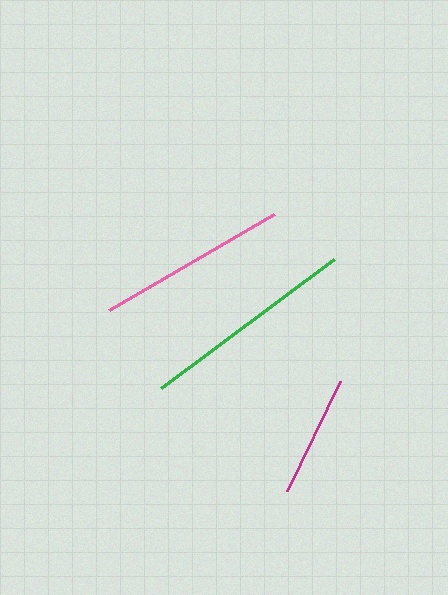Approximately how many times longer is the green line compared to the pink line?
The green line is approximately 1.1 times the length of the pink line.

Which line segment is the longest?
The green line is the longest at approximately 216 pixels.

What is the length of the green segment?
The green segment is approximately 216 pixels long.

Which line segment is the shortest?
The magenta line is the shortest at approximately 122 pixels.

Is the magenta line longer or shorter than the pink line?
The pink line is longer than the magenta line.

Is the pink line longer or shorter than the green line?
The green line is longer than the pink line.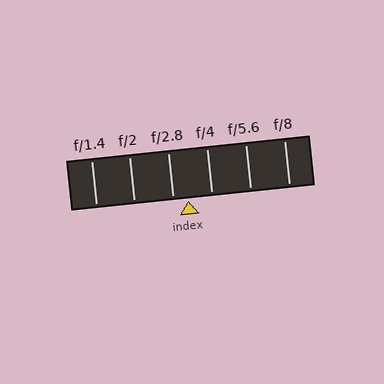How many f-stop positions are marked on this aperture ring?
There are 6 f-stop positions marked.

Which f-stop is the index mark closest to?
The index mark is closest to f/2.8.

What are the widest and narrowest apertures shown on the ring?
The widest aperture shown is f/1.4 and the narrowest is f/8.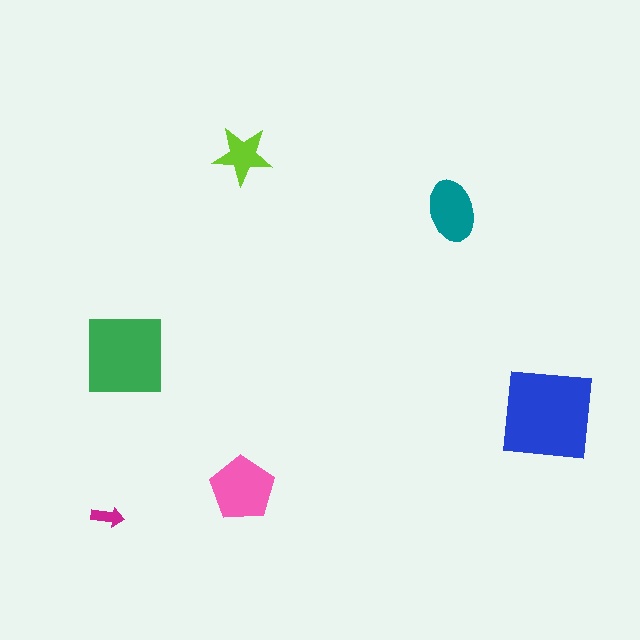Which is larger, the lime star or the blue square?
The blue square.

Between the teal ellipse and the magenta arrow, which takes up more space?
The teal ellipse.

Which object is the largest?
The blue square.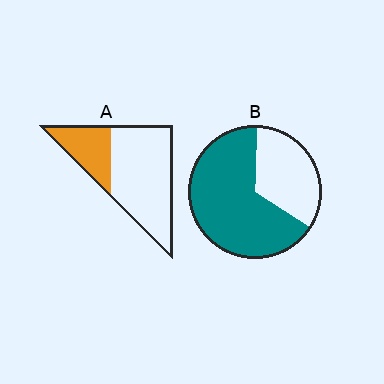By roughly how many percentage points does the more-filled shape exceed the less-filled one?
By roughly 35 percentage points (B over A).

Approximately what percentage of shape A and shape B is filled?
A is approximately 30% and B is approximately 65%.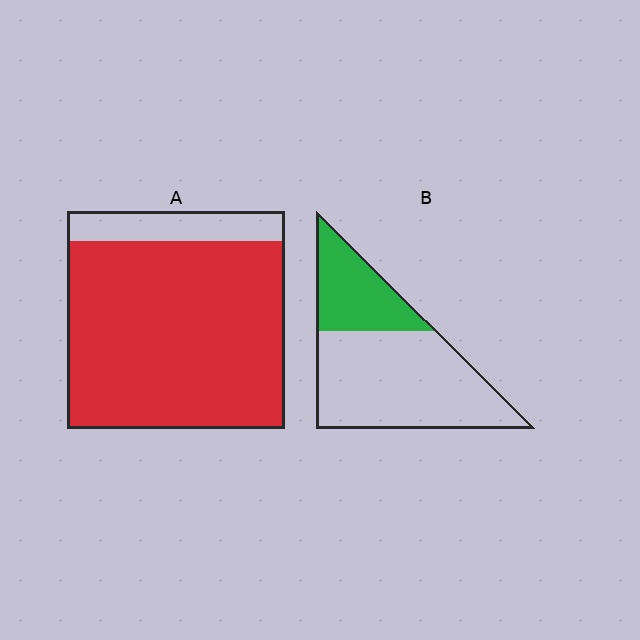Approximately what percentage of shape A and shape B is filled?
A is approximately 85% and B is approximately 30%.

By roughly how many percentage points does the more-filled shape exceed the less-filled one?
By roughly 55 percentage points (A over B).